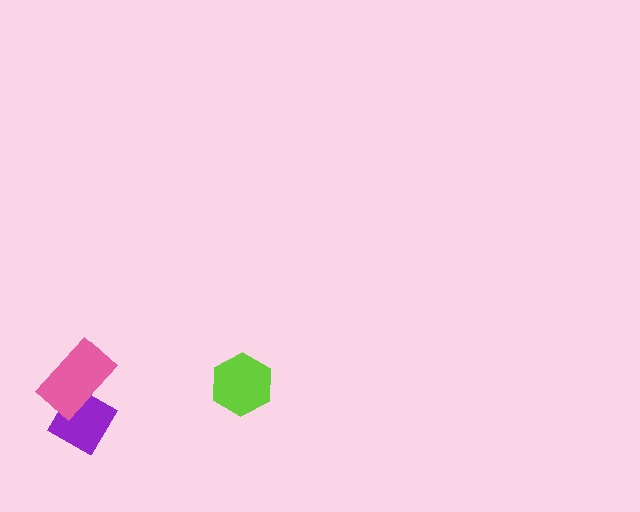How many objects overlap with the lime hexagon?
0 objects overlap with the lime hexagon.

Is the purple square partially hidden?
Yes, it is partially covered by another shape.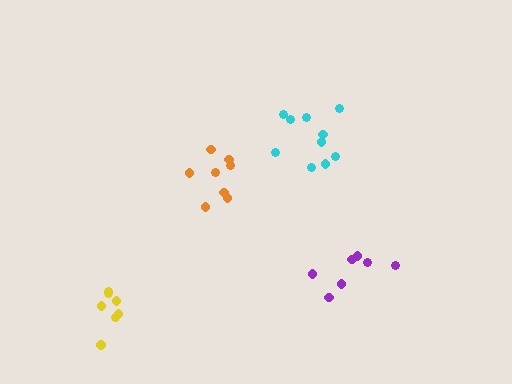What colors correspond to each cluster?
The clusters are colored: orange, yellow, purple, cyan.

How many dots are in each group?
Group 1: 8 dots, Group 2: 7 dots, Group 3: 7 dots, Group 4: 10 dots (32 total).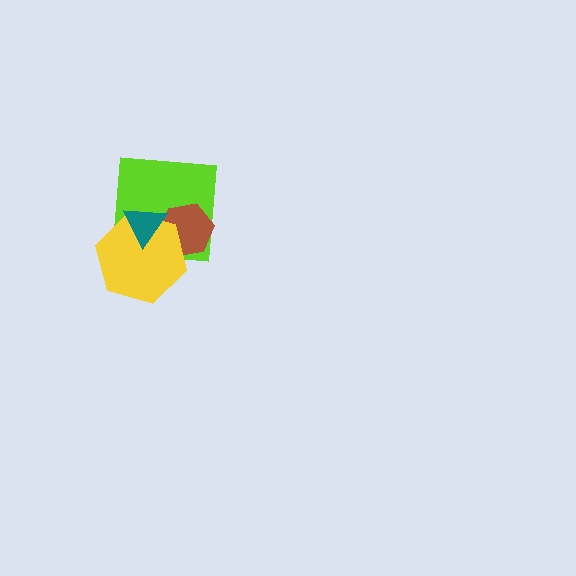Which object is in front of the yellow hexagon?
The teal triangle is in front of the yellow hexagon.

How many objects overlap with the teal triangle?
3 objects overlap with the teal triangle.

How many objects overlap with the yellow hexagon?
3 objects overlap with the yellow hexagon.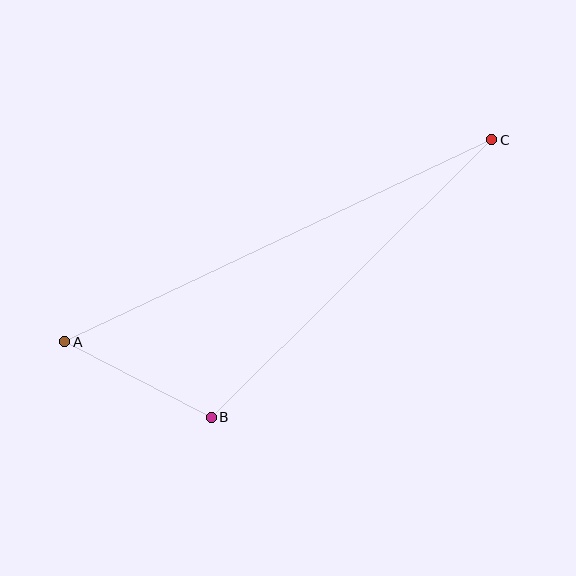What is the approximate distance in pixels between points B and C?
The distance between B and C is approximately 395 pixels.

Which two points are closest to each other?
Points A and B are closest to each other.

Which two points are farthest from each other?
Points A and C are farthest from each other.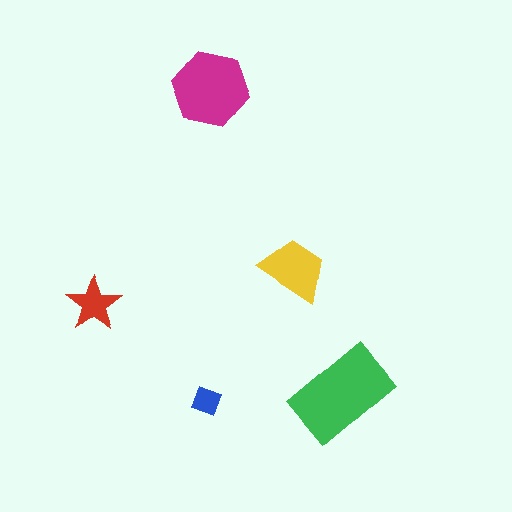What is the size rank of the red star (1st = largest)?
4th.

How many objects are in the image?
There are 5 objects in the image.